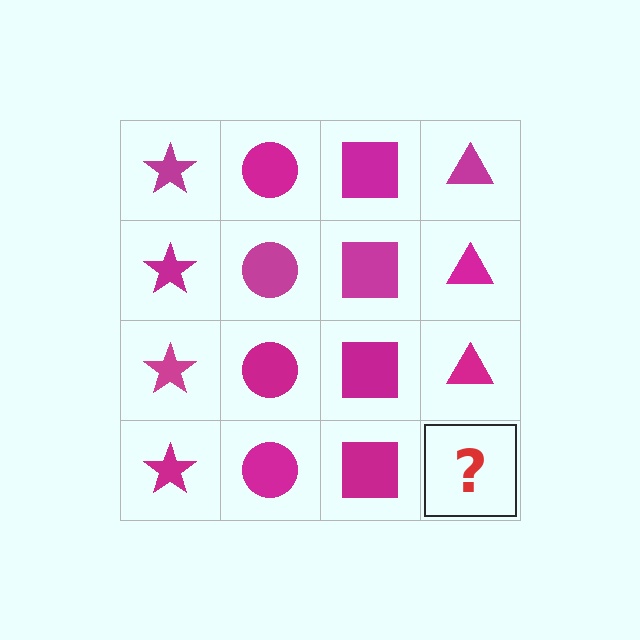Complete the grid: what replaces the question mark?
The question mark should be replaced with a magenta triangle.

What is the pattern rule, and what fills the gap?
The rule is that each column has a consistent shape. The gap should be filled with a magenta triangle.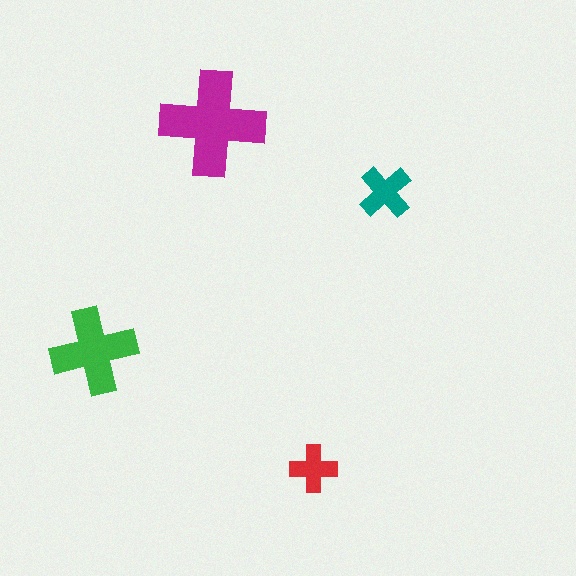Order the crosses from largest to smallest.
the magenta one, the green one, the teal one, the red one.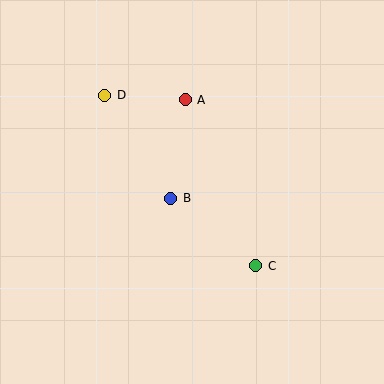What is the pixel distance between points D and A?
The distance between D and A is 81 pixels.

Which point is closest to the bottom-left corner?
Point B is closest to the bottom-left corner.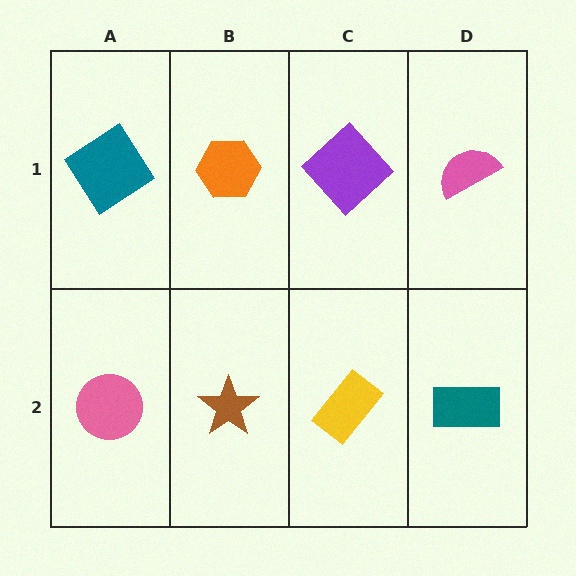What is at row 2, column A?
A pink circle.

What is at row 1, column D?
A pink semicircle.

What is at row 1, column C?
A purple diamond.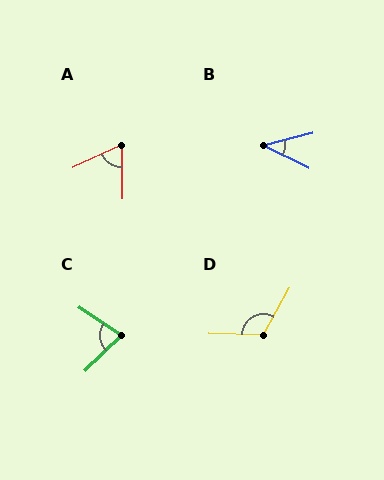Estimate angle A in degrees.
Approximately 66 degrees.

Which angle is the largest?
D, at approximately 118 degrees.